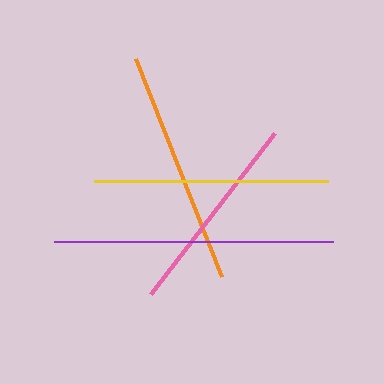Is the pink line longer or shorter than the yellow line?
The yellow line is longer than the pink line.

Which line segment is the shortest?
The pink line is the shortest at approximately 203 pixels.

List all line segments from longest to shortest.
From longest to shortest: purple, yellow, orange, pink.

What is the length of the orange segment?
The orange segment is approximately 235 pixels long.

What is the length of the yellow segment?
The yellow segment is approximately 235 pixels long.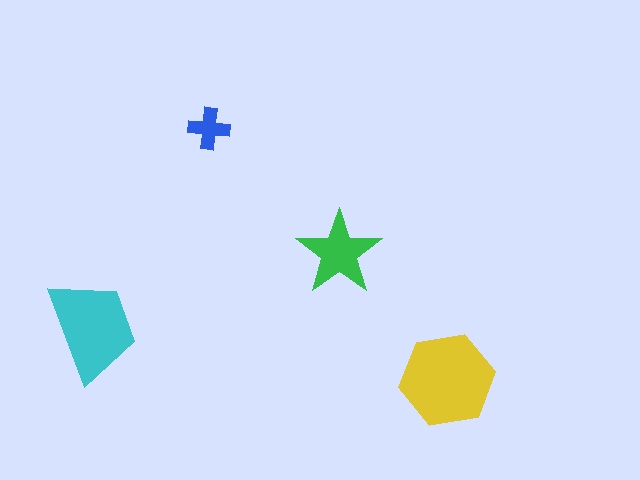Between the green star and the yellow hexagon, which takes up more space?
The yellow hexagon.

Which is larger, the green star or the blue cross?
The green star.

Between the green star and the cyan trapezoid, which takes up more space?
The cyan trapezoid.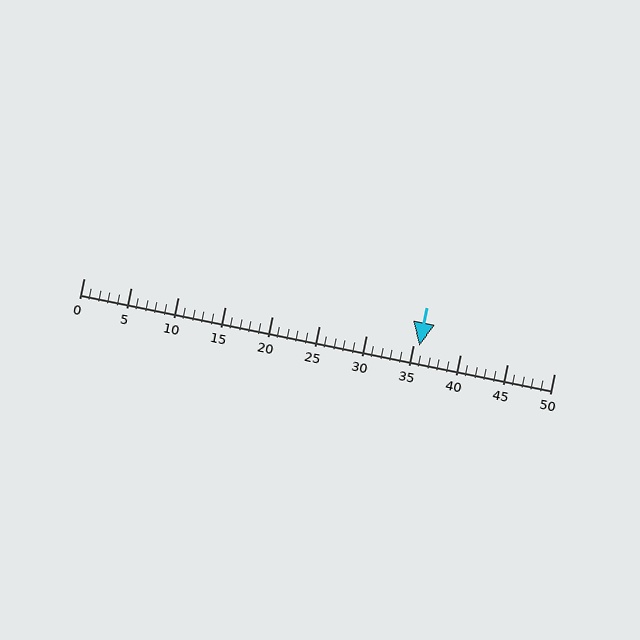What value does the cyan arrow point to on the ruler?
The cyan arrow points to approximately 36.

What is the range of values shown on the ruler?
The ruler shows values from 0 to 50.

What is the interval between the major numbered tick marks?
The major tick marks are spaced 5 units apart.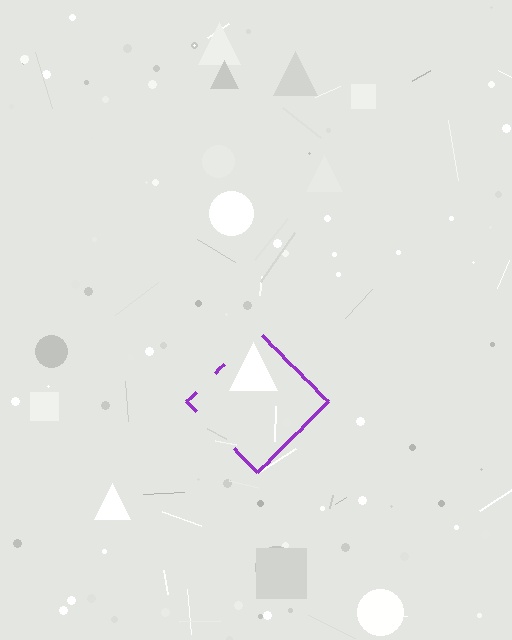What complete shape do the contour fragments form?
The contour fragments form a diamond.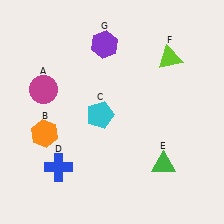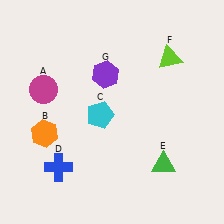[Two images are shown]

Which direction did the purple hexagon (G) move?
The purple hexagon (G) moved down.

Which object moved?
The purple hexagon (G) moved down.